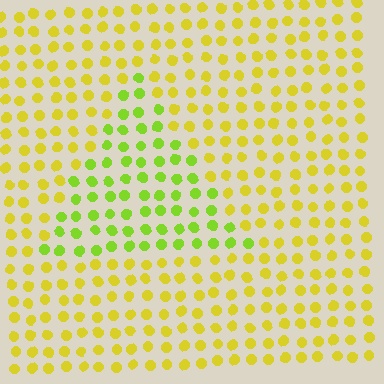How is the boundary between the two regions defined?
The boundary is defined purely by a slight shift in hue (about 34 degrees). Spacing, size, and orientation are identical on both sides.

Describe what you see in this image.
The image is filled with small yellow elements in a uniform arrangement. A triangle-shaped region is visible where the elements are tinted to a slightly different hue, forming a subtle color boundary.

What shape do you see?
I see a triangle.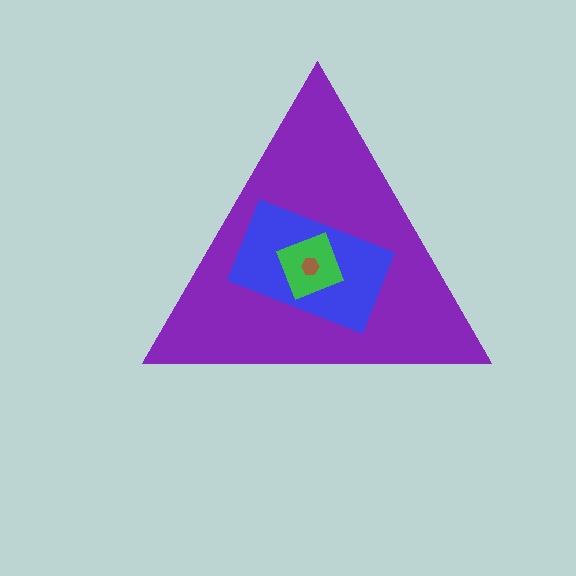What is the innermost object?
The brown hexagon.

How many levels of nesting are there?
4.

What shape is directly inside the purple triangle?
The blue rectangle.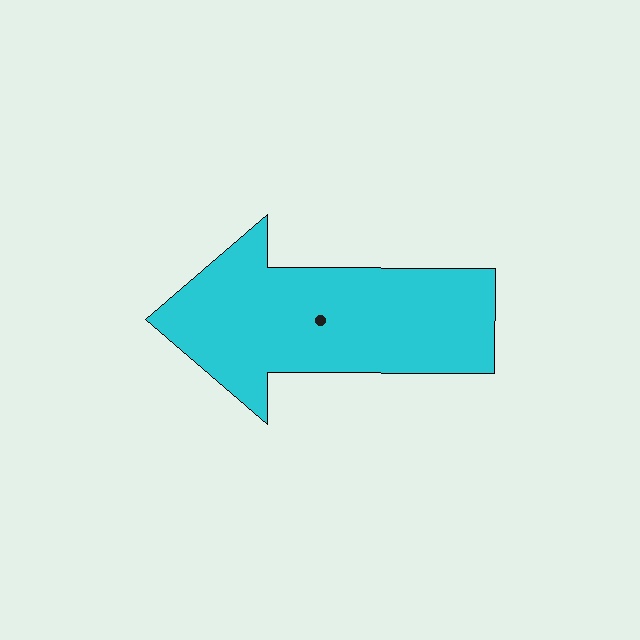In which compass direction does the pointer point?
West.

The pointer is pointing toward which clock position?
Roughly 9 o'clock.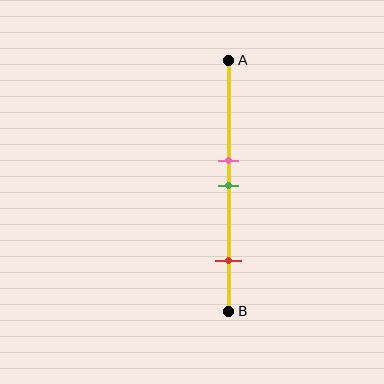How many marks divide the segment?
There are 3 marks dividing the segment.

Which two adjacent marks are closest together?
The pink and green marks are the closest adjacent pair.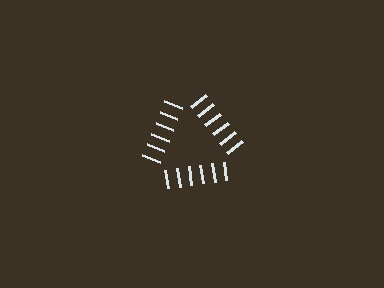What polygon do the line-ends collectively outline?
An illusory triangle — the line segments terminate on its edges but no continuous stroke is drawn.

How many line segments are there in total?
18 — 6 along each of the 3 edges.